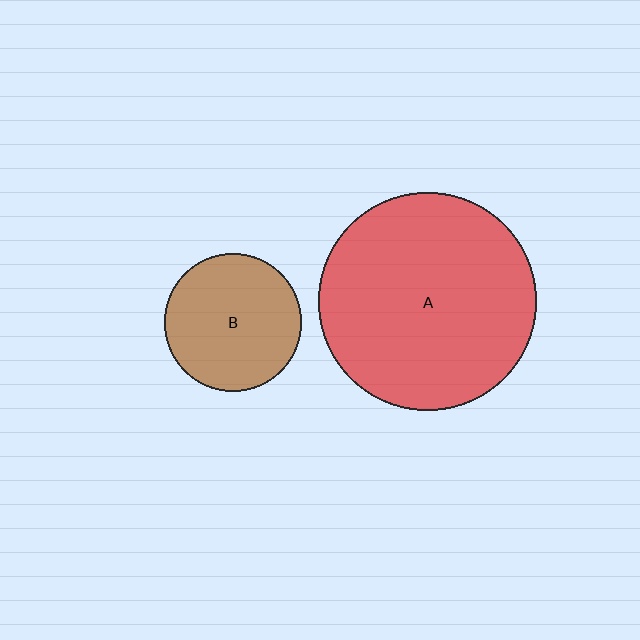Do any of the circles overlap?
No, none of the circles overlap.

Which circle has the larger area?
Circle A (red).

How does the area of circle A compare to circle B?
Approximately 2.5 times.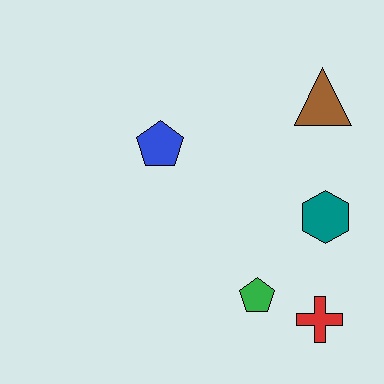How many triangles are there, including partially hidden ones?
There is 1 triangle.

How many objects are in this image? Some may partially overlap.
There are 5 objects.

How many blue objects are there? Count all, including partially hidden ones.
There is 1 blue object.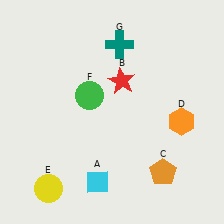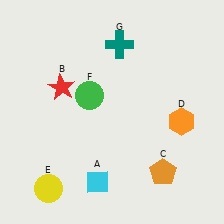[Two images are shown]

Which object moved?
The red star (B) moved left.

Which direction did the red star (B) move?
The red star (B) moved left.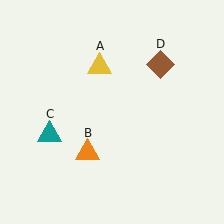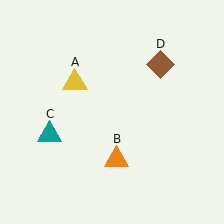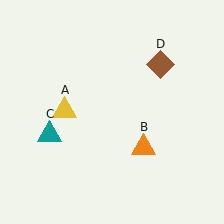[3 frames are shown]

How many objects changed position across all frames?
2 objects changed position: yellow triangle (object A), orange triangle (object B).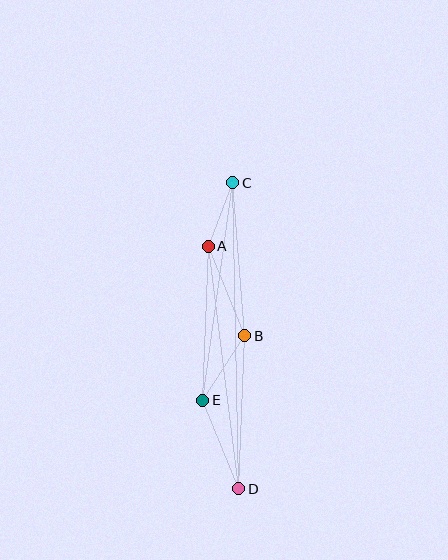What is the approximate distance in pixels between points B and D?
The distance between B and D is approximately 153 pixels.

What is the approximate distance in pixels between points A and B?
The distance between A and B is approximately 97 pixels.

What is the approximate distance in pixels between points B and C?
The distance between B and C is approximately 153 pixels.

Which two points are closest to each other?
Points A and C are closest to each other.